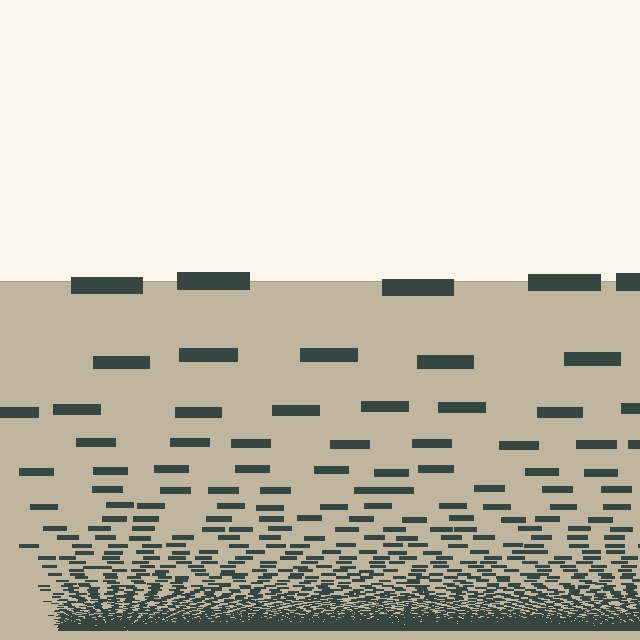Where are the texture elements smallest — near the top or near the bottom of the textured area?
Near the bottom.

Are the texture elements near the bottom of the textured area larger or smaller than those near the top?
Smaller. The gradient is inverted — elements near the bottom are smaller and denser.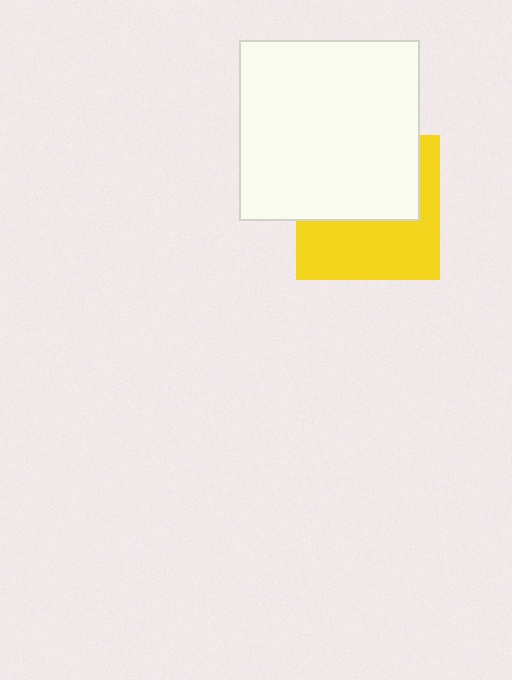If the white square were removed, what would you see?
You would see the complete yellow square.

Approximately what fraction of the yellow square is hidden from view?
Roughly 51% of the yellow square is hidden behind the white square.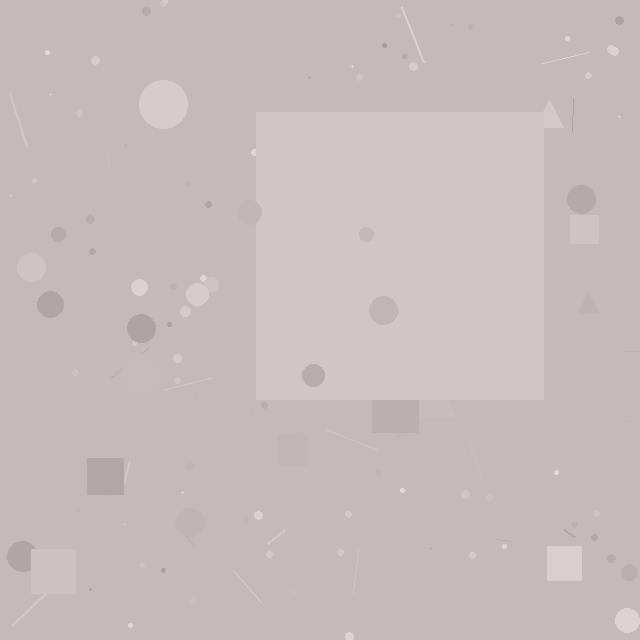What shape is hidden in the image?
A square is hidden in the image.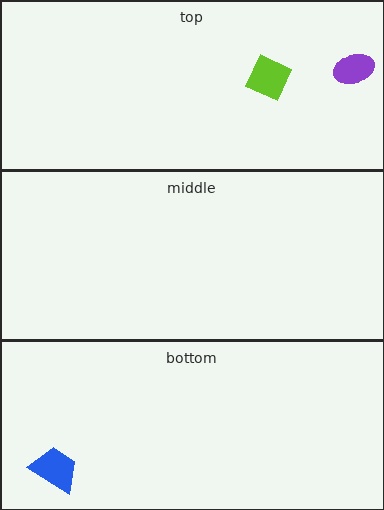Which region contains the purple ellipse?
The top region.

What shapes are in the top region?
The lime diamond, the purple ellipse.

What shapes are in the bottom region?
The blue trapezoid.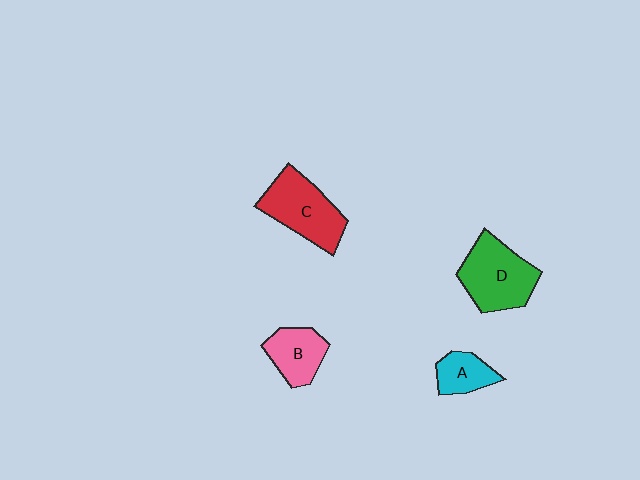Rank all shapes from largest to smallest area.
From largest to smallest: D (green), C (red), B (pink), A (cyan).